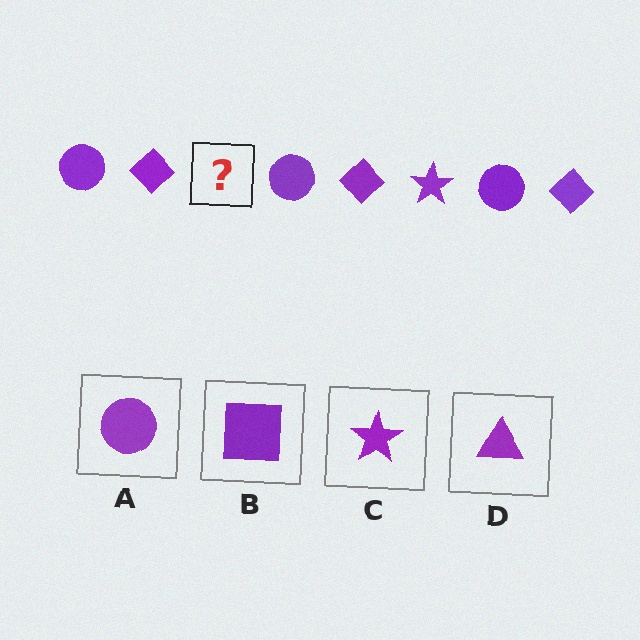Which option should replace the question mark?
Option C.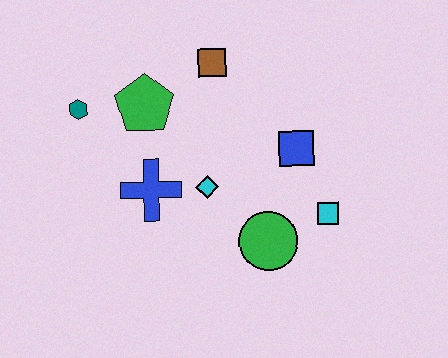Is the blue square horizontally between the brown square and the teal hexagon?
No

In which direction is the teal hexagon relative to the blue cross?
The teal hexagon is above the blue cross.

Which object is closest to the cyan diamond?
The blue cross is closest to the cyan diamond.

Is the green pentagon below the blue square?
No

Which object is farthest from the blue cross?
The cyan square is farthest from the blue cross.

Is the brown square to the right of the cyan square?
No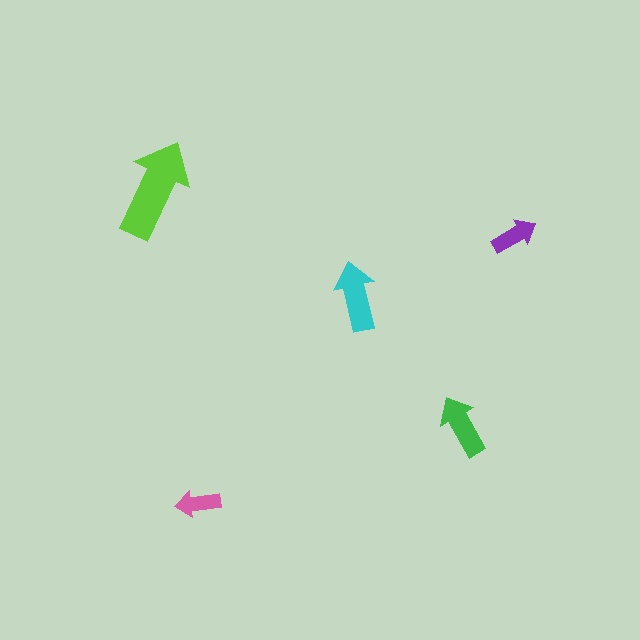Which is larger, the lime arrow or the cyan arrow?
The lime one.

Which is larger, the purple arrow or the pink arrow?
The purple one.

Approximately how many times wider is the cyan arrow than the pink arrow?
About 1.5 times wider.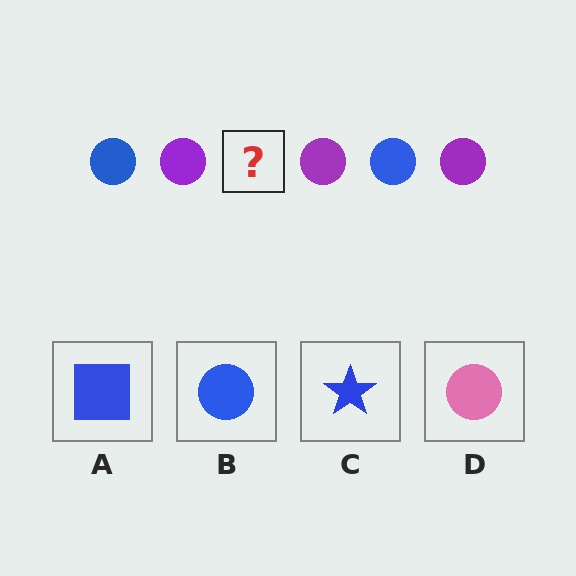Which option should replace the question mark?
Option B.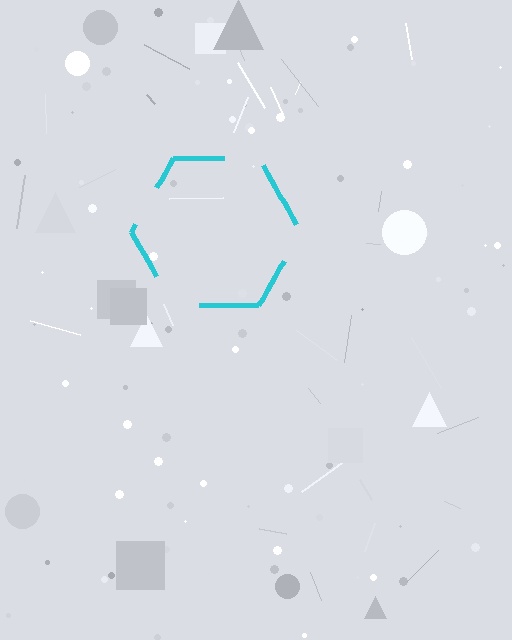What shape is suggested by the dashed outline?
The dashed outline suggests a hexagon.